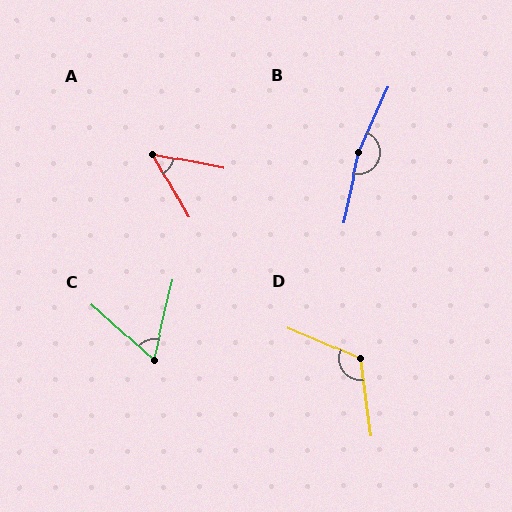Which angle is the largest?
B, at approximately 168 degrees.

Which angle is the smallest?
A, at approximately 49 degrees.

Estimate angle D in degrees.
Approximately 121 degrees.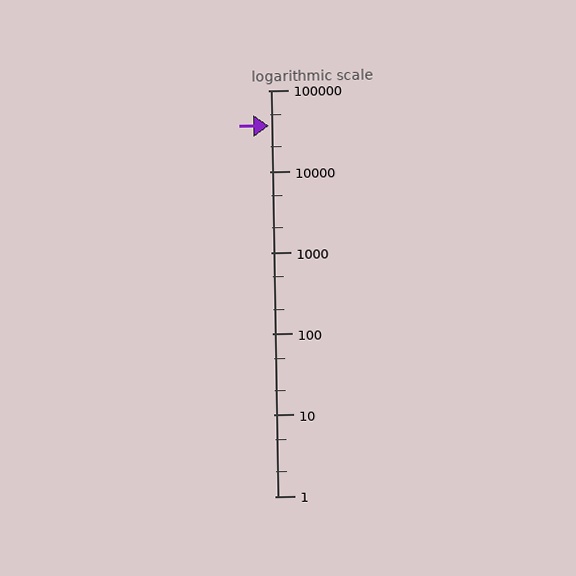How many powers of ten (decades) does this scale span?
The scale spans 5 decades, from 1 to 100000.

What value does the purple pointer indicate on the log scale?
The pointer indicates approximately 37000.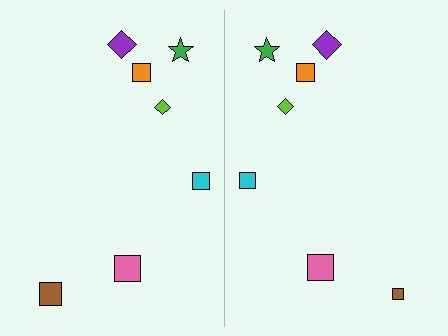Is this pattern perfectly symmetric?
No, the pattern is not perfectly symmetric. The brown square on the right side has a different size than its mirror counterpart.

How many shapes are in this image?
There are 14 shapes in this image.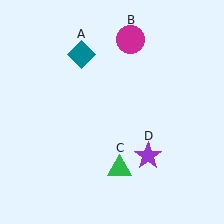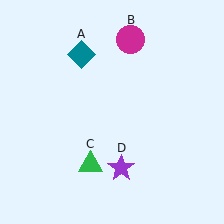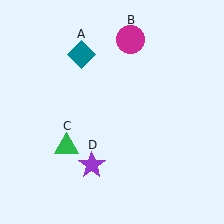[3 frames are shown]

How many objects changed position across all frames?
2 objects changed position: green triangle (object C), purple star (object D).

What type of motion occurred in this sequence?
The green triangle (object C), purple star (object D) rotated clockwise around the center of the scene.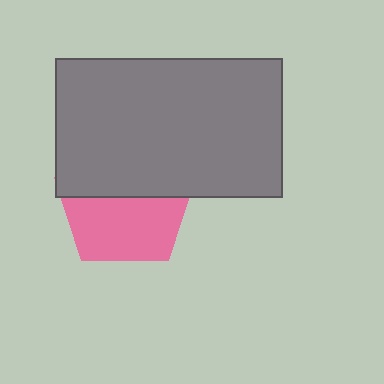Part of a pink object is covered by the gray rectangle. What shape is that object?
It is a pentagon.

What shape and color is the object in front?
The object in front is a gray rectangle.